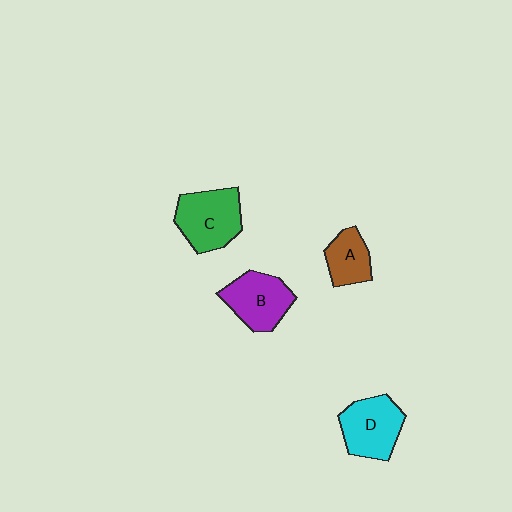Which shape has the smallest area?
Shape A (brown).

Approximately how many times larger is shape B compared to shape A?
Approximately 1.5 times.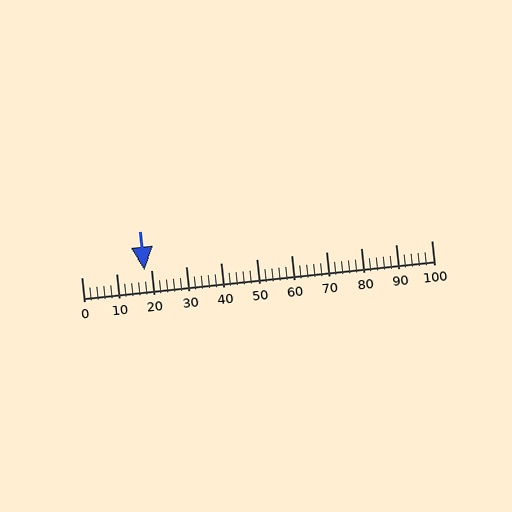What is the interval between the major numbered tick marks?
The major tick marks are spaced 10 units apart.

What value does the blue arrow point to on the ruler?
The blue arrow points to approximately 18.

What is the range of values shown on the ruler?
The ruler shows values from 0 to 100.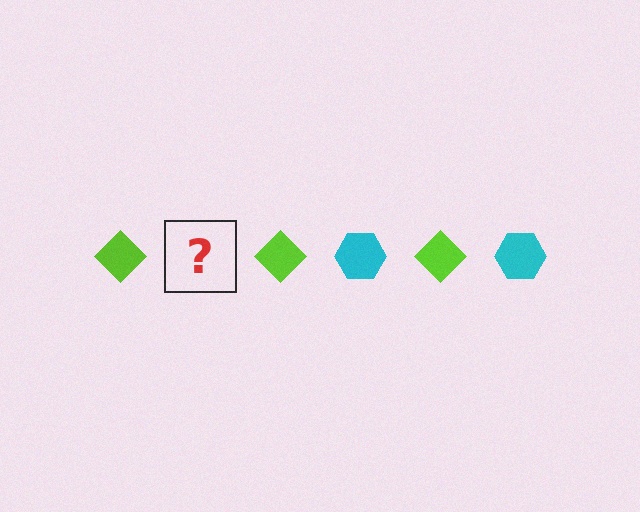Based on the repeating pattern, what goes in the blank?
The blank should be a cyan hexagon.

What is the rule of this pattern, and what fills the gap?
The rule is that the pattern alternates between lime diamond and cyan hexagon. The gap should be filled with a cyan hexagon.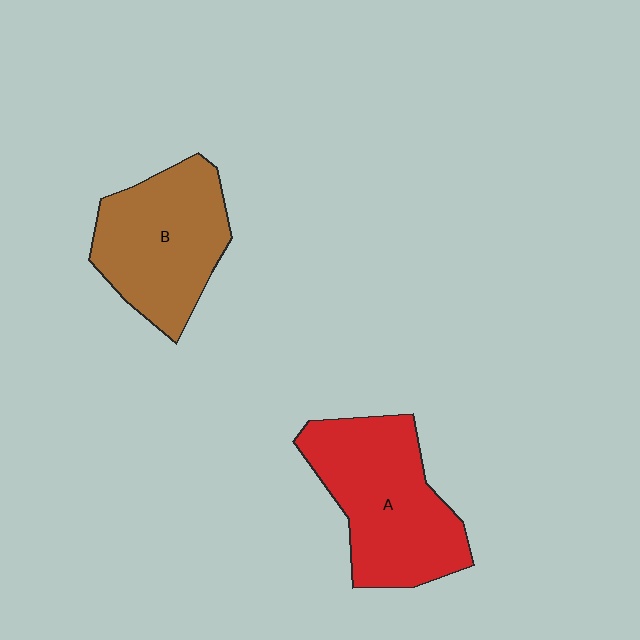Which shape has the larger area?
Shape A (red).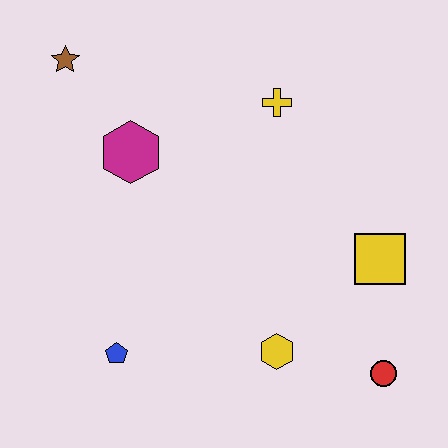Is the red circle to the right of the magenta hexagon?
Yes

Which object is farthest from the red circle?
The brown star is farthest from the red circle.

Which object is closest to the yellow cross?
The magenta hexagon is closest to the yellow cross.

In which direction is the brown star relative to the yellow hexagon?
The brown star is above the yellow hexagon.